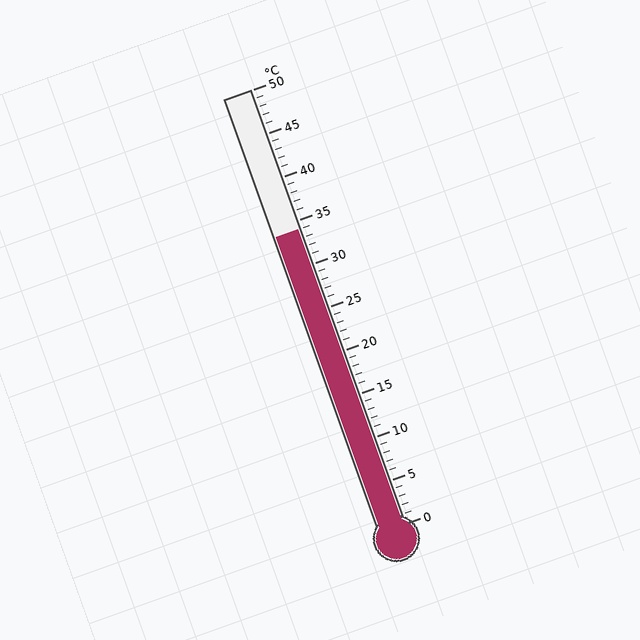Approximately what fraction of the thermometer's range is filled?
The thermometer is filled to approximately 70% of its range.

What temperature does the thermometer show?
The thermometer shows approximately 34°C.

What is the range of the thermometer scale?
The thermometer scale ranges from 0°C to 50°C.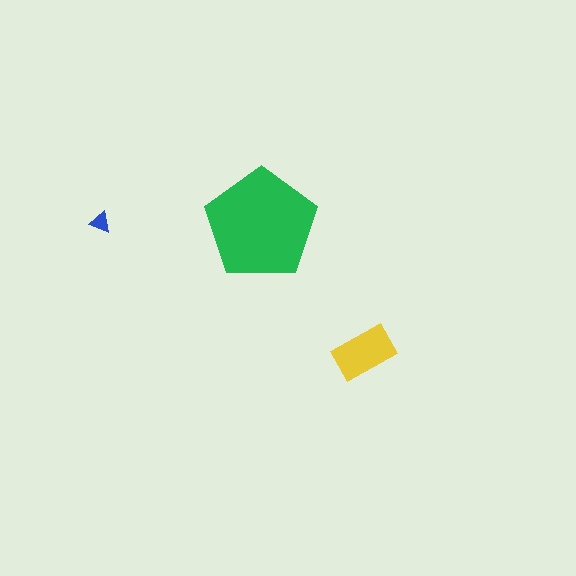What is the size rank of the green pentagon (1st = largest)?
1st.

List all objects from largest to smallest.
The green pentagon, the yellow rectangle, the blue triangle.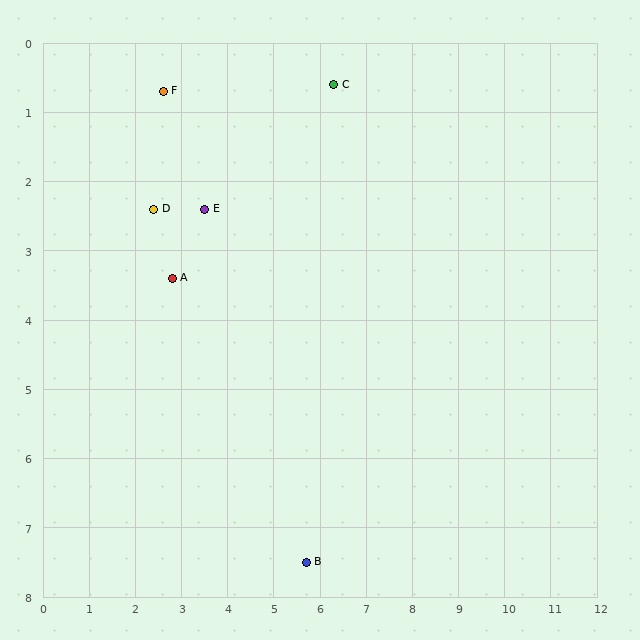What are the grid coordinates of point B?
Point B is at approximately (5.7, 7.5).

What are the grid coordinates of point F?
Point F is at approximately (2.6, 0.7).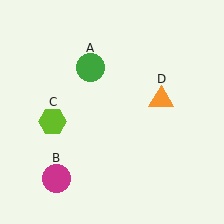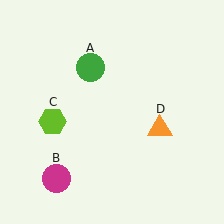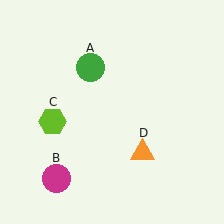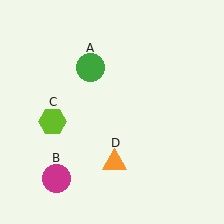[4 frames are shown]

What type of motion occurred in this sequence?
The orange triangle (object D) rotated clockwise around the center of the scene.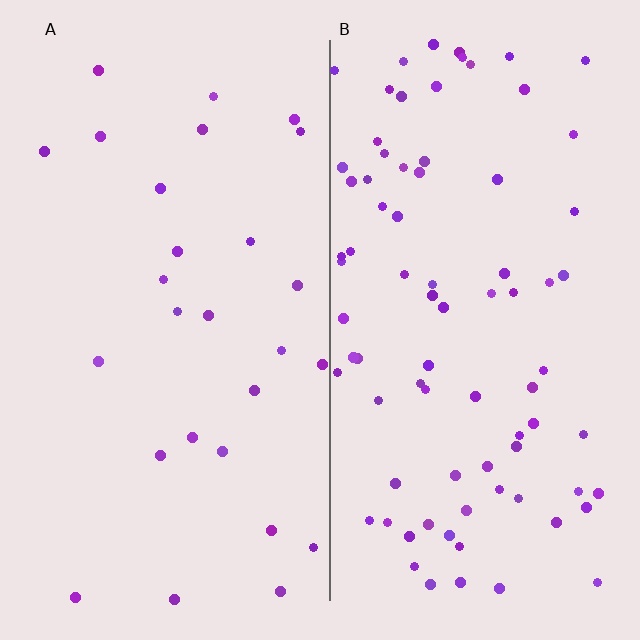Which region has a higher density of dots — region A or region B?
B (the right).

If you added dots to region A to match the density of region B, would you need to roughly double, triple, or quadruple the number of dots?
Approximately triple.